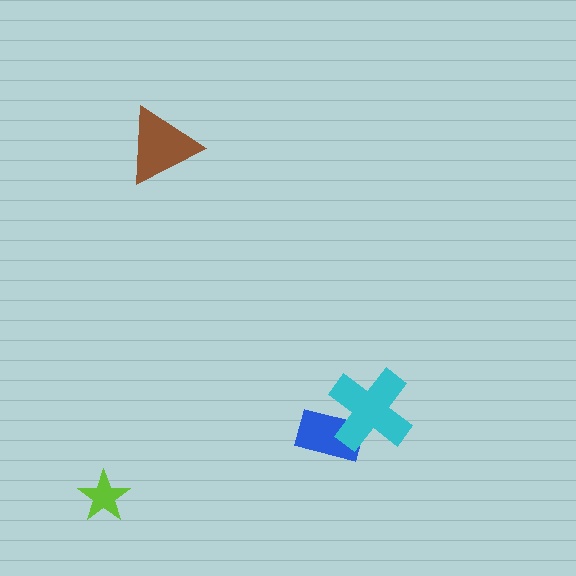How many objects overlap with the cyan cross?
1 object overlaps with the cyan cross.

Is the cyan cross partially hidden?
No, no other shape covers it.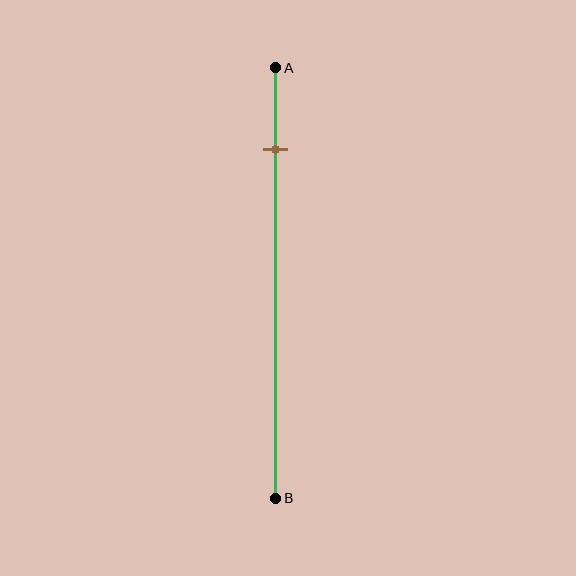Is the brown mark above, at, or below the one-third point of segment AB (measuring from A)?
The brown mark is above the one-third point of segment AB.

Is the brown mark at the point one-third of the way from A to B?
No, the mark is at about 20% from A, not at the 33% one-third point.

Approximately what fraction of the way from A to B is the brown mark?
The brown mark is approximately 20% of the way from A to B.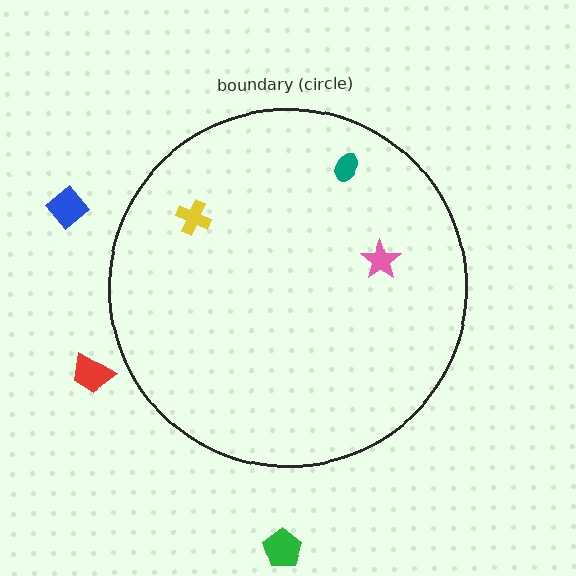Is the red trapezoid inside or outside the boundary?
Outside.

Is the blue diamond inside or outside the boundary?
Outside.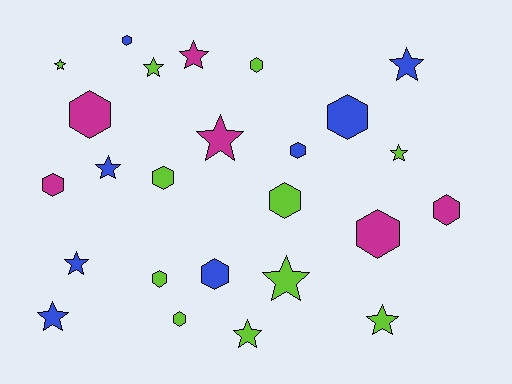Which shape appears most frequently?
Hexagon, with 13 objects.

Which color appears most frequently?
Lime, with 11 objects.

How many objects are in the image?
There are 25 objects.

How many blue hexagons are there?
There are 4 blue hexagons.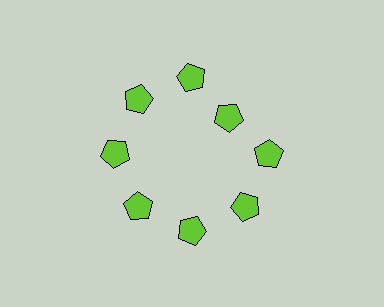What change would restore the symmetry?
The symmetry would be restored by moving it outward, back onto the ring so that all 8 pentagons sit at equal angles and equal distance from the center.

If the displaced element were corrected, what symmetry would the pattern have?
It would have 8-fold rotational symmetry — the pattern would map onto itself every 45 degrees.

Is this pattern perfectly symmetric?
No. The 8 lime pentagons are arranged in a ring, but one element near the 2 o'clock position is pulled inward toward the center, breaking the 8-fold rotational symmetry.